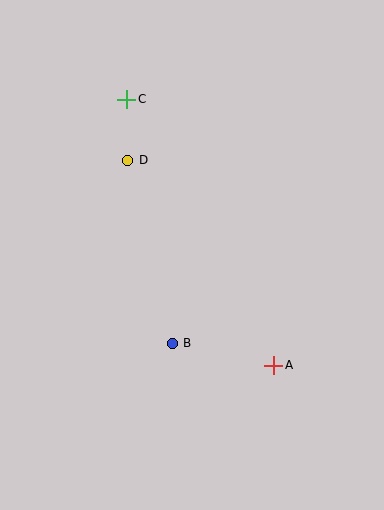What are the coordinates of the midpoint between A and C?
The midpoint between A and C is at (200, 232).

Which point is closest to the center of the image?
Point B at (172, 343) is closest to the center.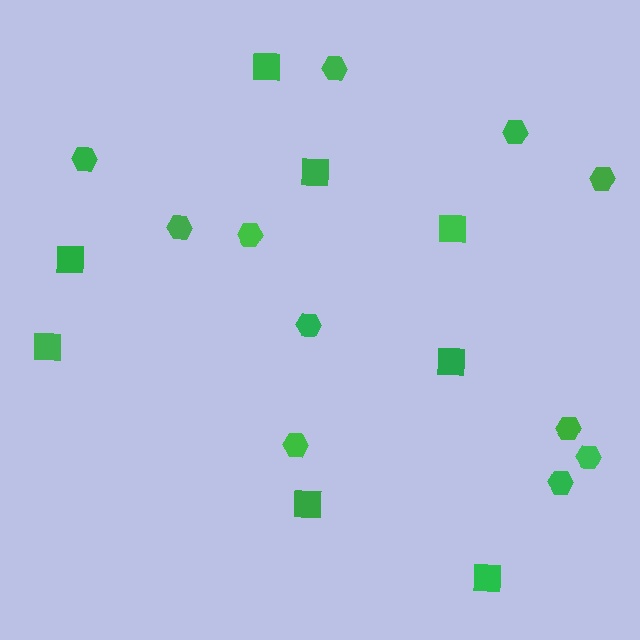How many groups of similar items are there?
There are 2 groups: one group of squares (8) and one group of hexagons (11).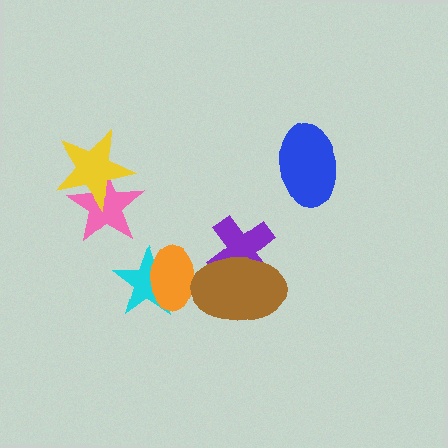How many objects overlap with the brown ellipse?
2 objects overlap with the brown ellipse.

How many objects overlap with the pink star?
1 object overlaps with the pink star.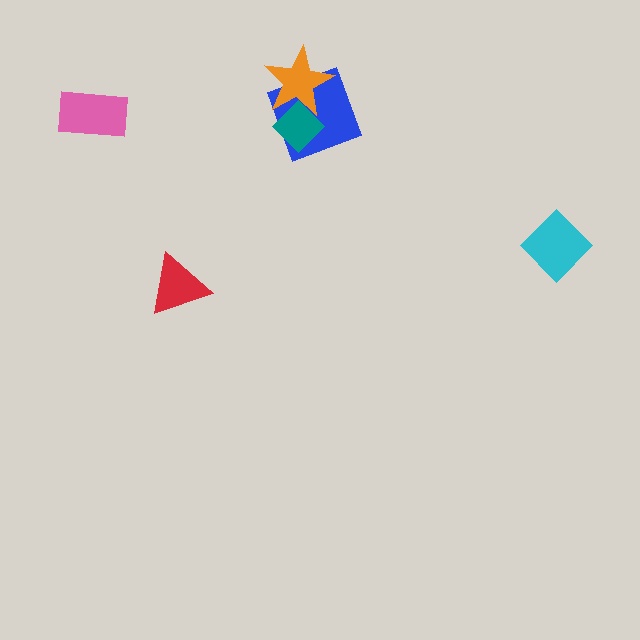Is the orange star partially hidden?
Yes, it is partially covered by another shape.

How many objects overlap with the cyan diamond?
0 objects overlap with the cyan diamond.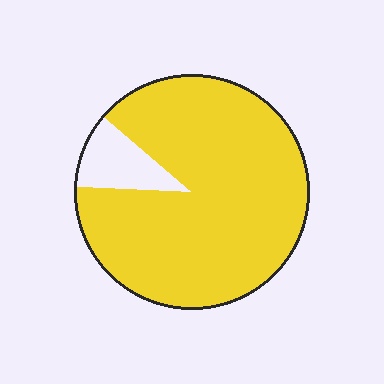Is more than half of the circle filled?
Yes.